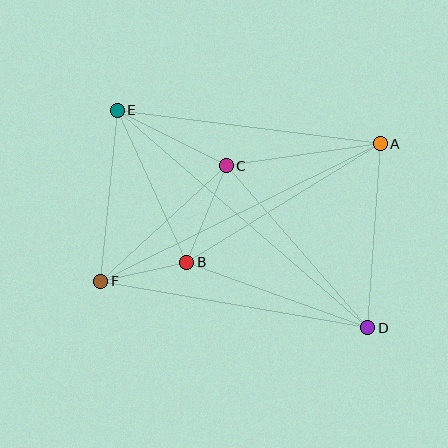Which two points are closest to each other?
Points B and F are closest to each other.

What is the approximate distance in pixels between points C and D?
The distance between C and D is approximately 215 pixels.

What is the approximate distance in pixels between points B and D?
The distance between B and D is approximately 193 pixels.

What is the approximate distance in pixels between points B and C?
The distance between B and C is approximately 104 pixels.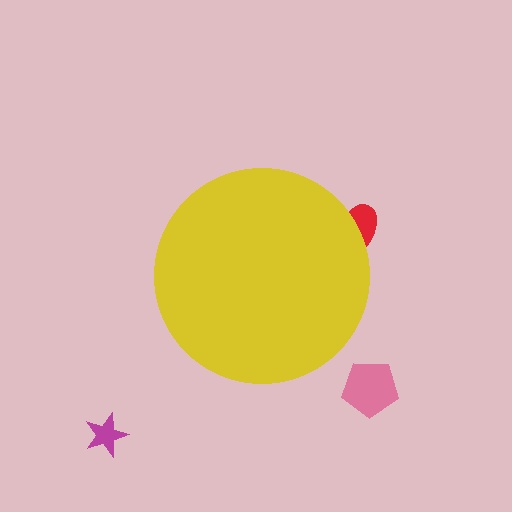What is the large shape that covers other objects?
A yellow circle.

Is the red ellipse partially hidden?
Yes, the red ellipse is partially hidden behind the yellow circle.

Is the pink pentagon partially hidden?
No, the pink pentagon is fully visible.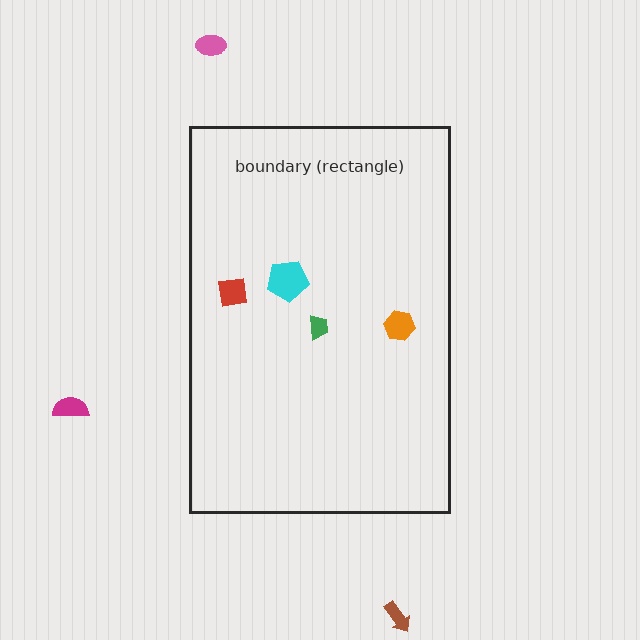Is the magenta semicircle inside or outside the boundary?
Outside.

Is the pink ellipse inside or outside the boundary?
Outside.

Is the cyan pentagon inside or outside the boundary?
Inside.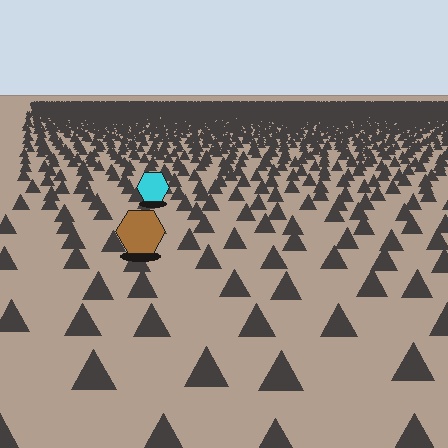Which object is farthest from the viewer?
The cyan hexagon is farthest from the viewer. It appears smaller and the ground texture around it is denser.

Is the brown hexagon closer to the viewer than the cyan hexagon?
Yes. The brown hexagon is closer — you can tell from the texture gradient: the ground texture is coarser near it.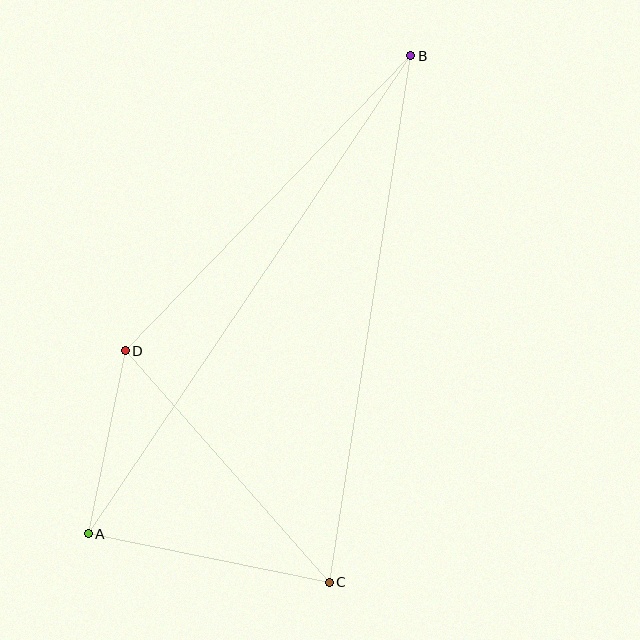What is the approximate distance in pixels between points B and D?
The distance between B and D is approximately 410 pixels.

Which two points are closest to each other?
Points A and D are closest to each other.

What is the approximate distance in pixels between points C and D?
The distance between C and D is approximately 308 pixels.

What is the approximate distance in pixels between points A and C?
The distance between A and C is approximately 246 pixels.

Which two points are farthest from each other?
Points A and B are farthest from each other.